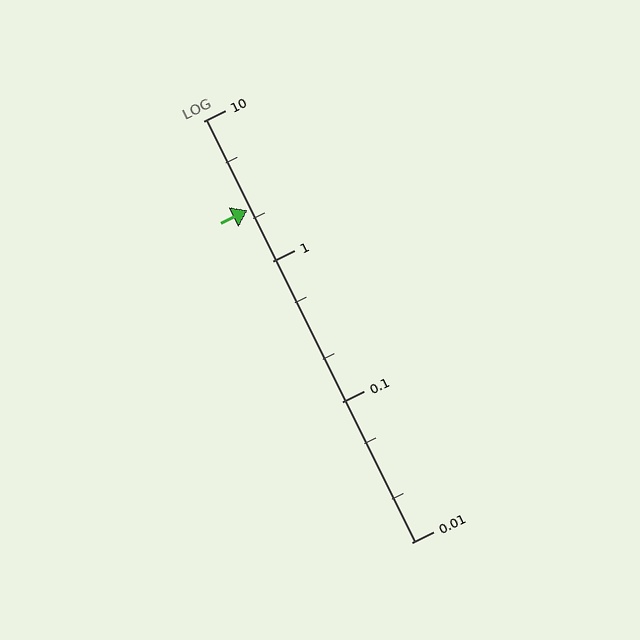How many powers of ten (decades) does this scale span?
The scale spans 3 decades, from 0.01 to 10.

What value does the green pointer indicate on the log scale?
The pointer indicates approximately 2.3.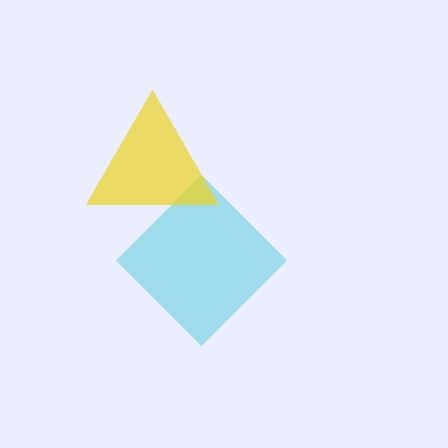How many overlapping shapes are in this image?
There are 2 overlapping shapes in the image.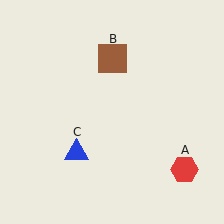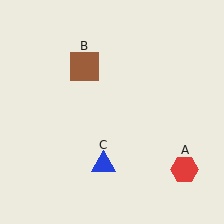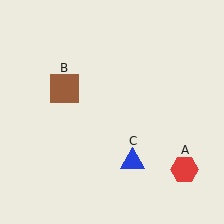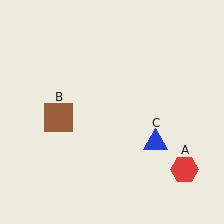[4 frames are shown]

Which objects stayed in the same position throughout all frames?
Red hexagon (object A) remained stationary.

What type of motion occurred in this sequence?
The brown square (object B), blue triangle (object C) rotated counterclockwise around the center of the scene.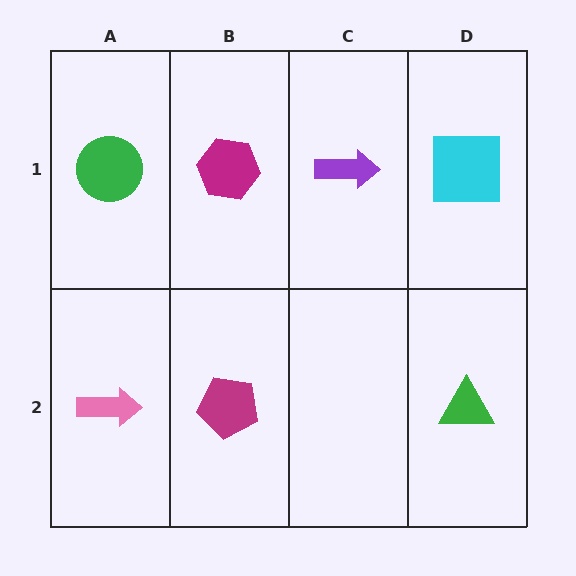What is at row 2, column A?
A pink arrow.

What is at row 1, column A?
A green circle.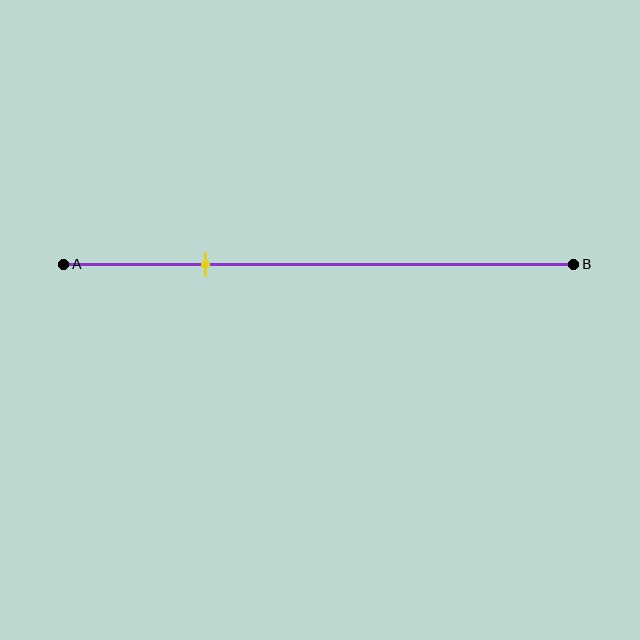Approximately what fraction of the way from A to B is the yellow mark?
The yellow mark is approximately 30% of the way from A to B.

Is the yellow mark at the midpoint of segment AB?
No, the mark is at about 30% from A, not at the 50% midpoint.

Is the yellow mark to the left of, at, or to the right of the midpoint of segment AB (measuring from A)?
The yellow mark is to the left of the midpoint of segment AB.